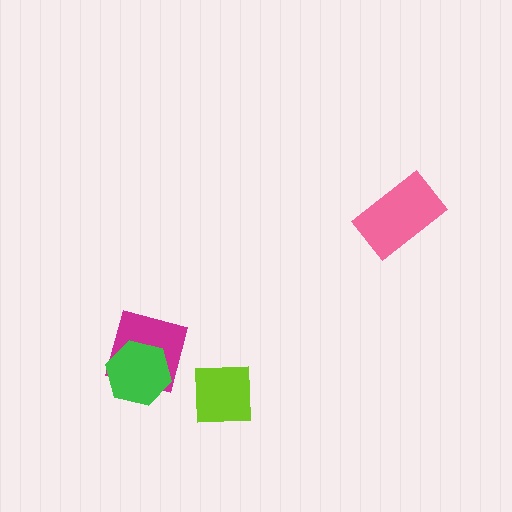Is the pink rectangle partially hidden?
No, no other shape covers it.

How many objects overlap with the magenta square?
1 object overlaps with the magenta square.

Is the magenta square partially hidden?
Yes, it is partially covered by another shape.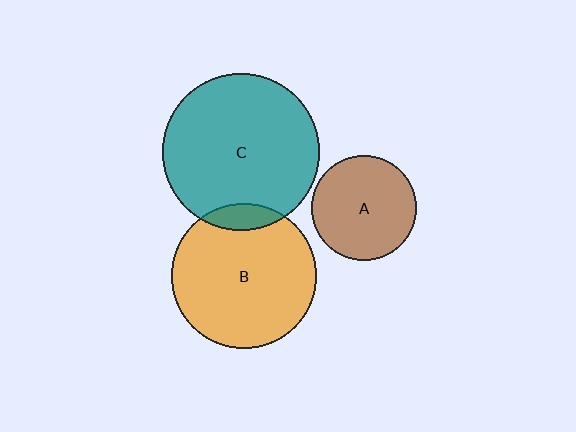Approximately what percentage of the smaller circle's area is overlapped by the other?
Approximately 10%.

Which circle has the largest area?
Circle C (teal).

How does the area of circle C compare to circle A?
Approximately 2.2 times.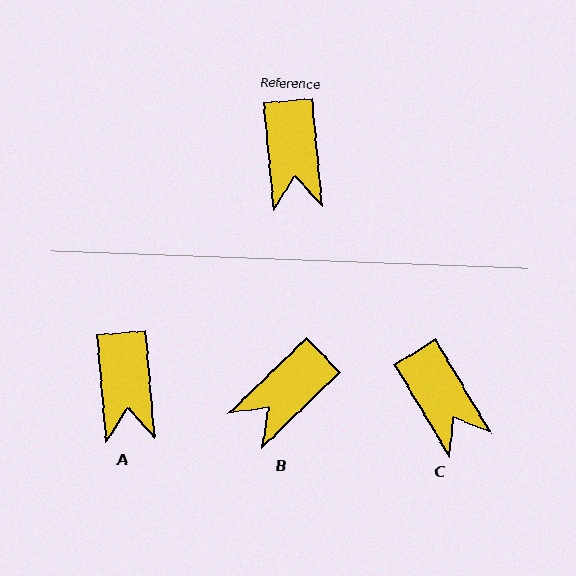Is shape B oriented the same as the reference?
No, it is off by about 51 degrees.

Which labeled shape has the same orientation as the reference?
A.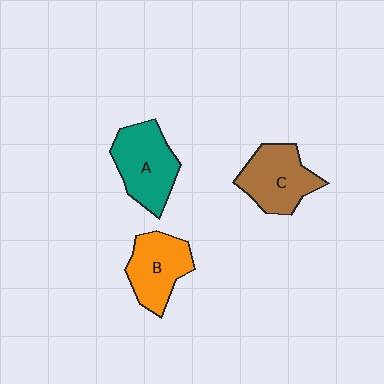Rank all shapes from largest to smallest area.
From largest to smallest: A (teal), C (brown), B (orange).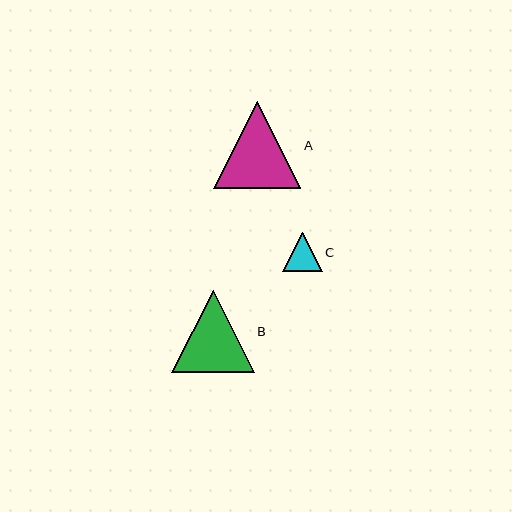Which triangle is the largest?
Triangle A is the largest with a size of approximately 87 pixels.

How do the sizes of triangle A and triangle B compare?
Triangle A and triangle B are approximately the same size.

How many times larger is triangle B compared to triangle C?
Triangle B is approximately 2.1 times the size of triangle C.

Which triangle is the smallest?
Triangle C is the smallest with a size of approximately 40 pixels.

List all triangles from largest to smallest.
From largest to smallest: A, B, C.